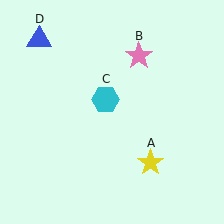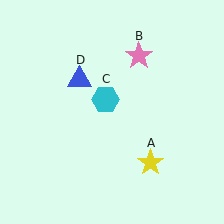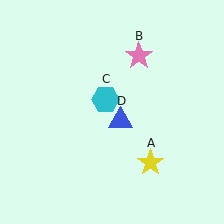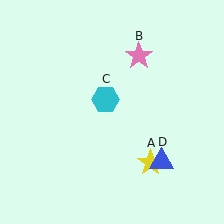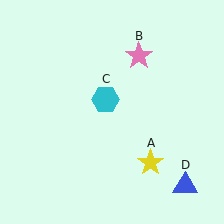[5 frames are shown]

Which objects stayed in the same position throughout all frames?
Yellow star (object A) and pink star (object B) and cyan hexagon (object C) remained stationary.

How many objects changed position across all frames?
1 object changed position: blue triangle (object D).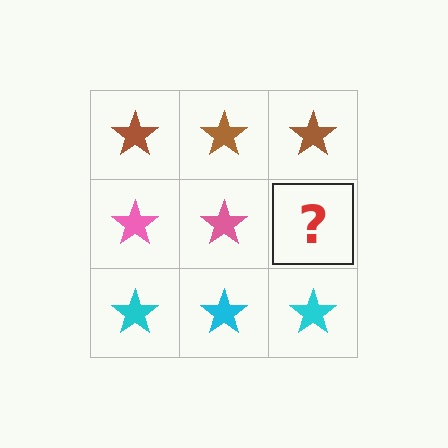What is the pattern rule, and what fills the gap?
The rule is that each row has a consistent color. The gap should be filled with a pink star.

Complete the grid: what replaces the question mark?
The question mark should be replaced with a pink star.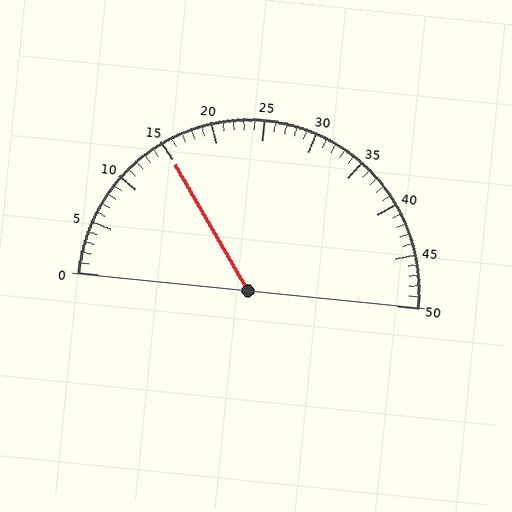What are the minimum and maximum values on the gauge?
The gauge ranges from 0 to 50.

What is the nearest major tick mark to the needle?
The nearest major tick mark is 15.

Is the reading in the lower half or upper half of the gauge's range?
The reading is in the lower half of the range (0 to 50).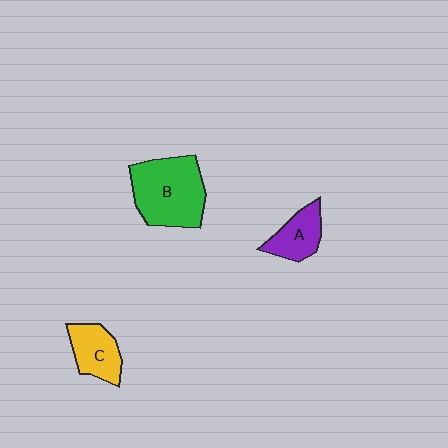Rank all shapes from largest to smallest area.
From largest to smallest: B (green), C (yellow), A (purple).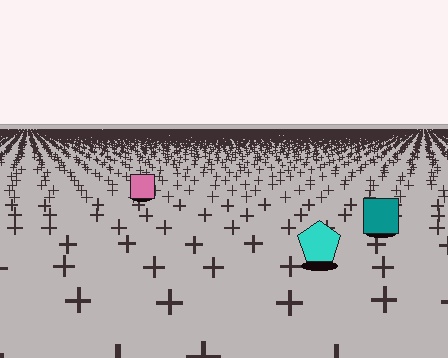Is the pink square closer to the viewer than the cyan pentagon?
No. The cyan pentagon is closer — you can tell from the texture gradient: the ground texture is coarser near it.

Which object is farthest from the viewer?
The pink square is farthest from the viewer. It appears smaller and the ground texture around it is denser.